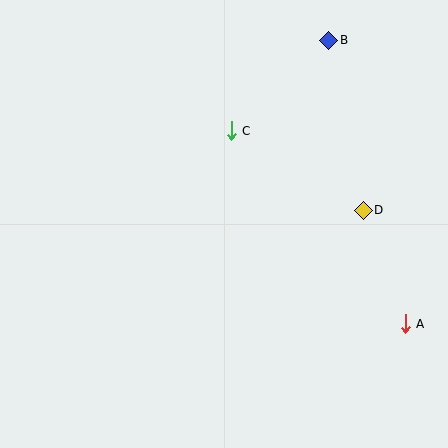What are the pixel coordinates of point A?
Point A is at (405, 324).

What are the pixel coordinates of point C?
Point C is at (231, 131).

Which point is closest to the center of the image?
Point C at (231, 131) is closest to the center.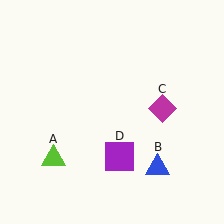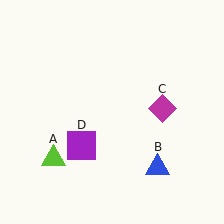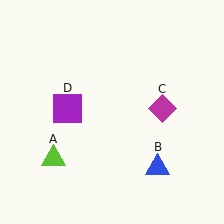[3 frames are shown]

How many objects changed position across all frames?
1 object changed position: purple square (object D).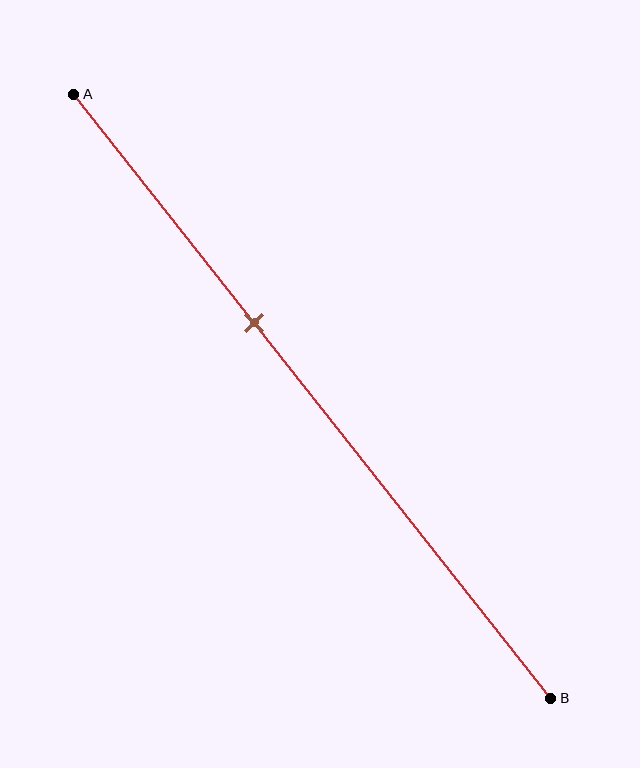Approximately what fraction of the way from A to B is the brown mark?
The brown mark is approximately 40% of the way from A to B.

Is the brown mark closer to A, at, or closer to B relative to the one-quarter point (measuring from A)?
The brown mark is closer to point B than the one-quarter point of segment AB.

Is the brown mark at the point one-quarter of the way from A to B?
No, the mark is at about 40% from A, not at the 25% one-quarter point.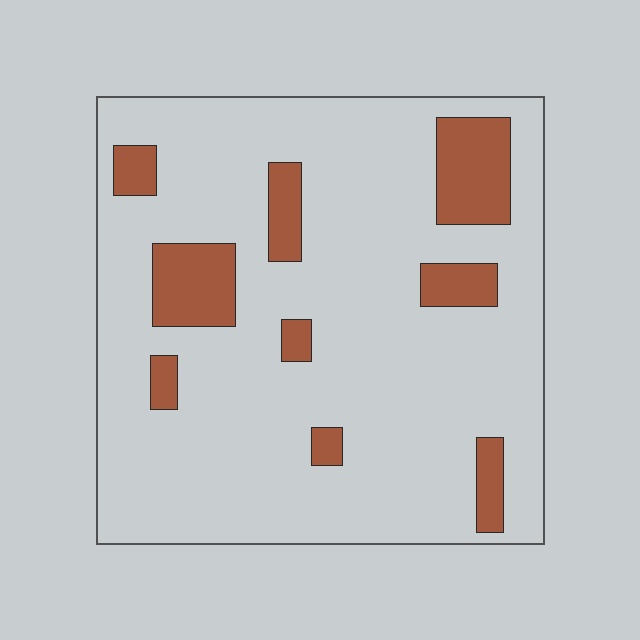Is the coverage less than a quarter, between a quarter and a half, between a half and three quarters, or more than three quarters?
Less than a quarter.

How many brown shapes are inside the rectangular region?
9.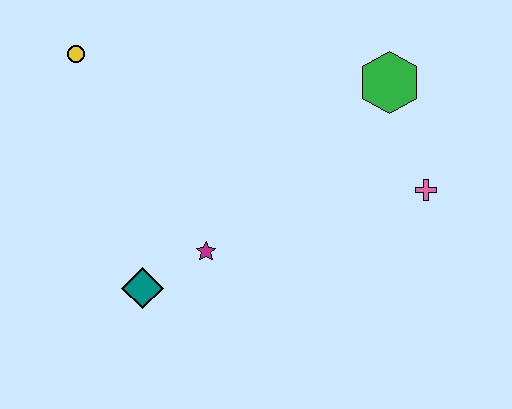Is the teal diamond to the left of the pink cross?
Yes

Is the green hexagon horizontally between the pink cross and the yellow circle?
Yes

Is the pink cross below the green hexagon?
Yes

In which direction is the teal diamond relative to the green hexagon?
The teal diamond is to the left of the green hexagon.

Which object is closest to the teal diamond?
The magenta star is closest to the teal diamond.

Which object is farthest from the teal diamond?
The green hexagon is farthest from the teal diamond.